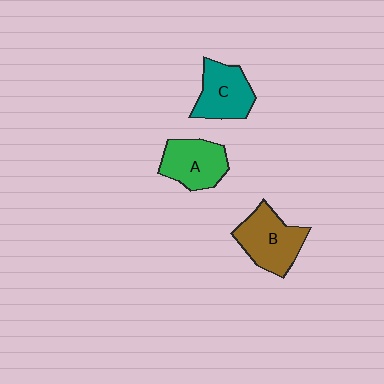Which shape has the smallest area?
Shape C (teal).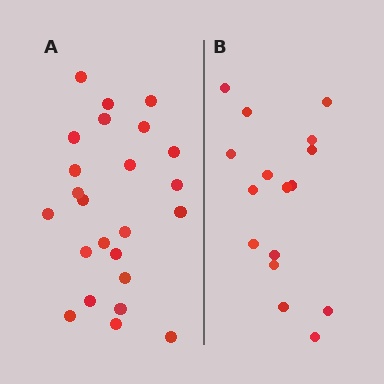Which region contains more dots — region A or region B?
Region A (the left region) has more dots.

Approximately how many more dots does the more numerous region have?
Region A has roughly 8 or so more dots than region B.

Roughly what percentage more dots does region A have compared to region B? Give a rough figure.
About 50% more.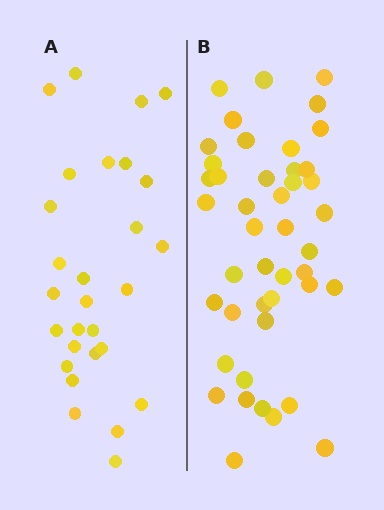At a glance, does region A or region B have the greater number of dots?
Region B (the right region) has more dots.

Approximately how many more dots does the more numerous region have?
Region B has approximately 15 more dots than region A.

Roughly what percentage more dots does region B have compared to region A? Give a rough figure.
About 55% more.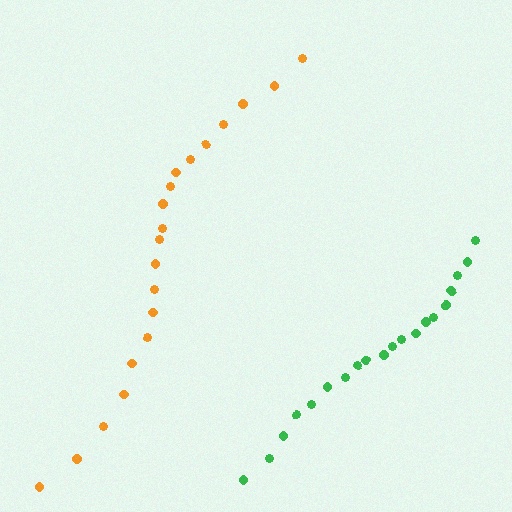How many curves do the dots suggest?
There are 2 distinct paths.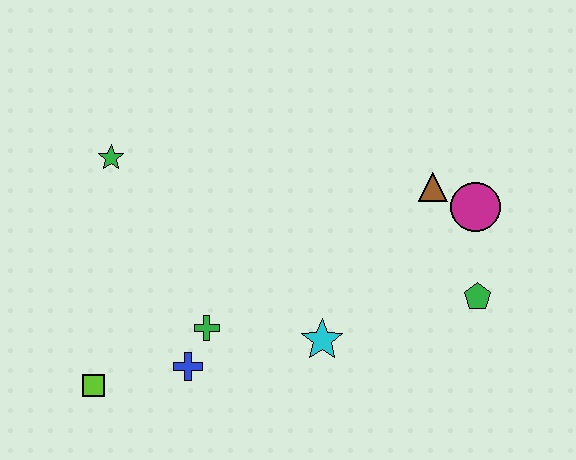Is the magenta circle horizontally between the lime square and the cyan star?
No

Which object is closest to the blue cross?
The green cross is closest to the blue cross.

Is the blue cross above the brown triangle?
No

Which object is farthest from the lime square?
The magenta circle is farthest from the lime square.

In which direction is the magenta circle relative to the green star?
The magenta circle is to the right of the green star.